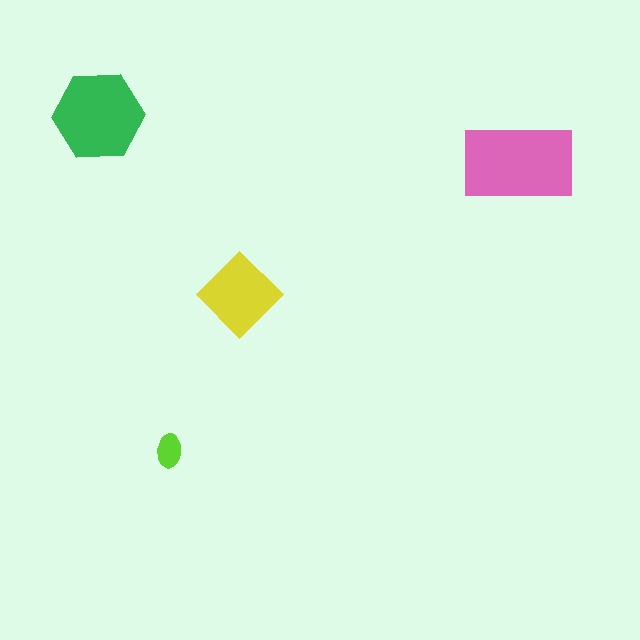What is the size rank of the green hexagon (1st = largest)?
2nd.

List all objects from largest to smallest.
The pink rectangle, the green hexagon, the yellow diamond, the lime ellipse.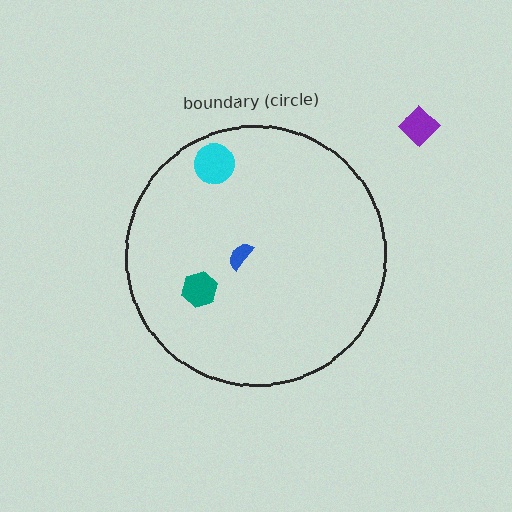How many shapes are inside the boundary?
3 inside, 1 outside.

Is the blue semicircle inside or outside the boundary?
Inside.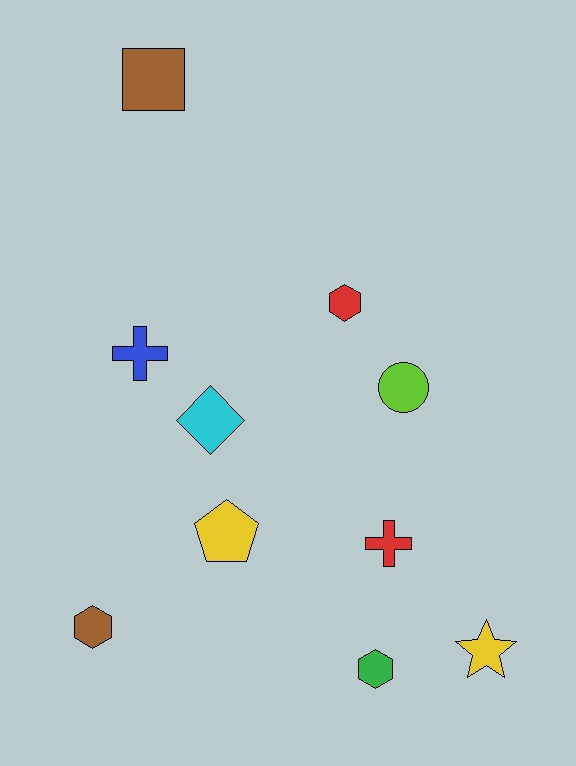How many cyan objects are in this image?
There is 1 cyan object.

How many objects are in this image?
There are 10 objects.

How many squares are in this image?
There is 1 square.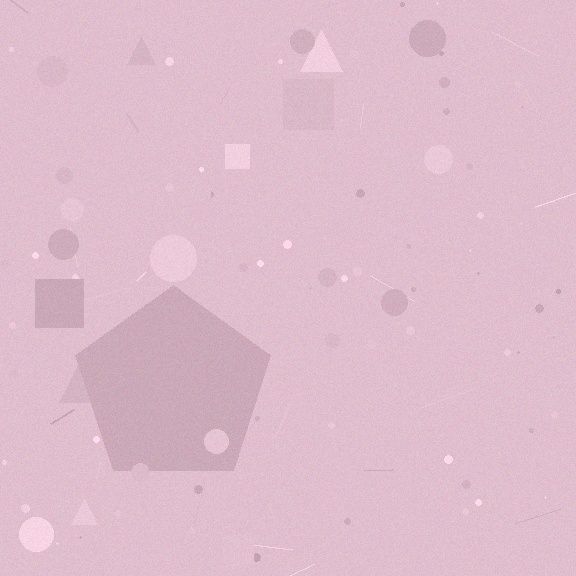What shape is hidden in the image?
A pentagon is hidden in the image.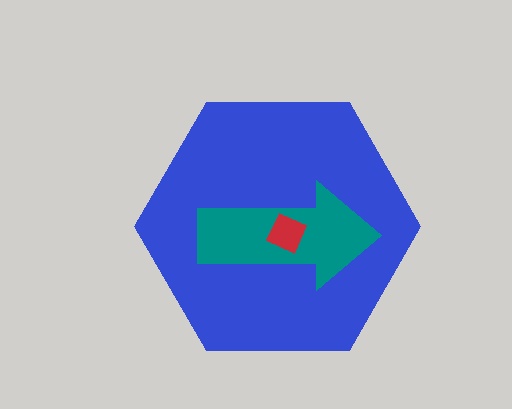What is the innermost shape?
The red diamond.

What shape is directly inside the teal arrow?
The red diamond.